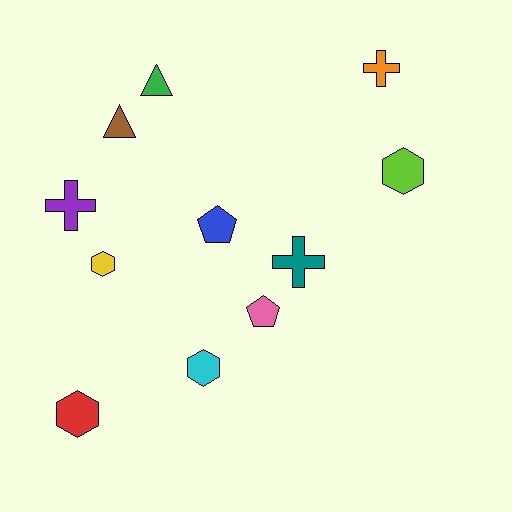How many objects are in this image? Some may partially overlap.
There are 11 objects.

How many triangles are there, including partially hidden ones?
There are 2 triangles.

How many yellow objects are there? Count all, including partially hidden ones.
There is 1 yellow object.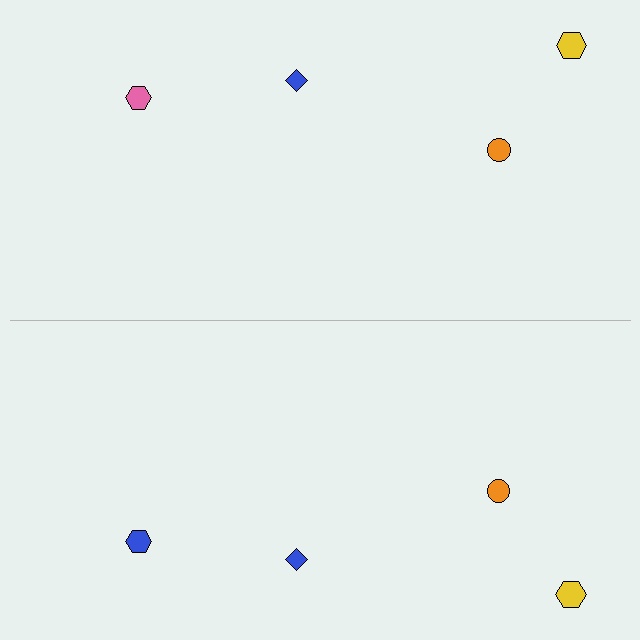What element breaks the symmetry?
The blue hexagon on the bottom side breaks the symmetry — its mirror counterpart is pink.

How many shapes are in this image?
There are 8 shapes in this image.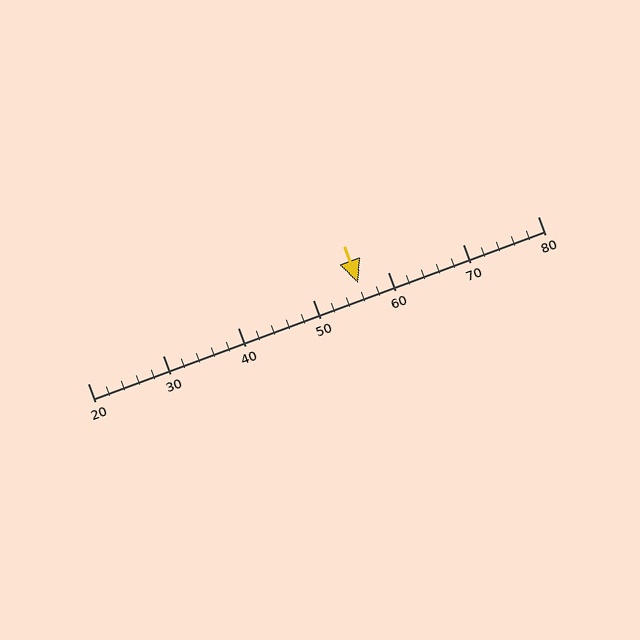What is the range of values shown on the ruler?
The ruler shows values from 20 to 80.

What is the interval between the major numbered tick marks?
The major tick marks are spaced 10 units apart.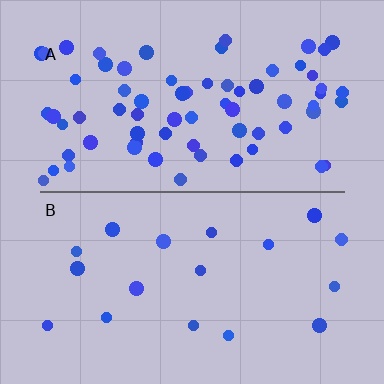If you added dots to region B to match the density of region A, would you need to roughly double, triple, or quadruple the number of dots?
Approximately quadruple.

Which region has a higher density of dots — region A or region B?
A (the top).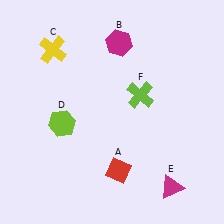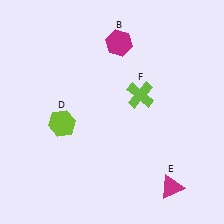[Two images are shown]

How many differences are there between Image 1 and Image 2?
There are 2 differences between the two images.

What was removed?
The red diamond (A), the yellow cross (C) were removed in Image 2.